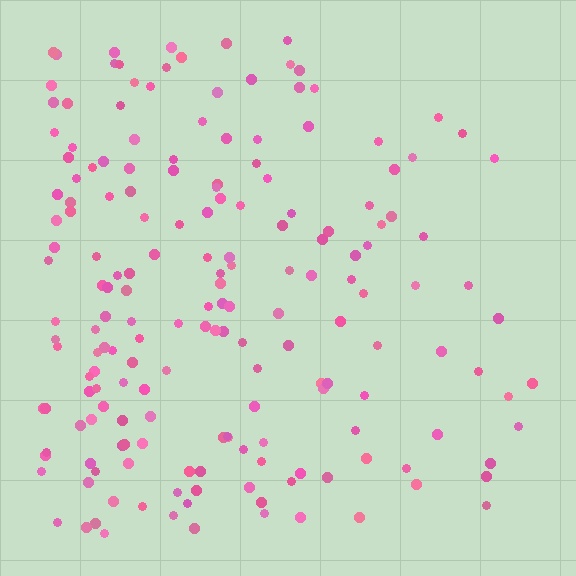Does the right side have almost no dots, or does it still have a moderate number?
Still a moderate number, just noticeably fewer than the left.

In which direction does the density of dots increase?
From right to left, with the left side densest.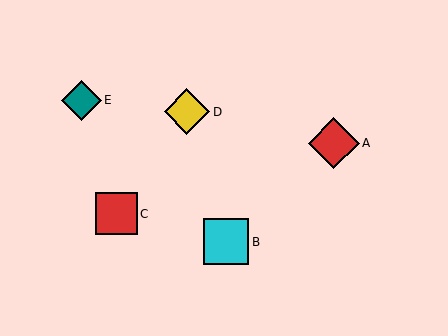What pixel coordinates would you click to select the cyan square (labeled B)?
Click at (226, 242) to select the cyan square B.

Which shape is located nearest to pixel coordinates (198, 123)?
The yellow diamond (labeled D) at (187, 112) is nearest to that location.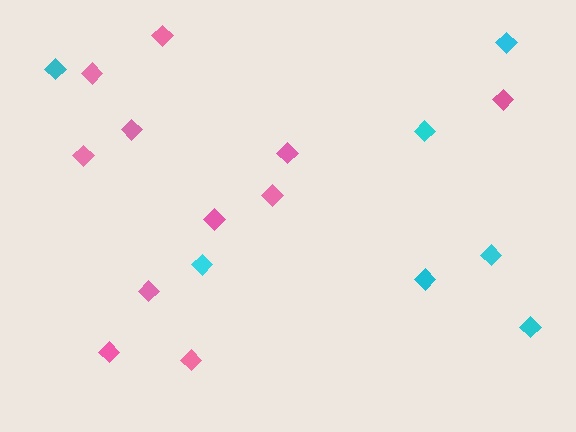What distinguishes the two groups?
There are 2 groups: one group of cyan diamonds (7) and one group of pink diamonds (11).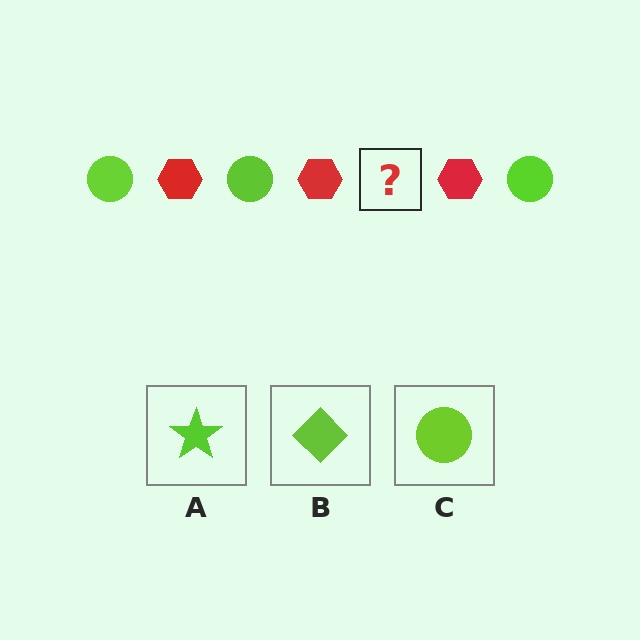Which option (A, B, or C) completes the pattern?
C.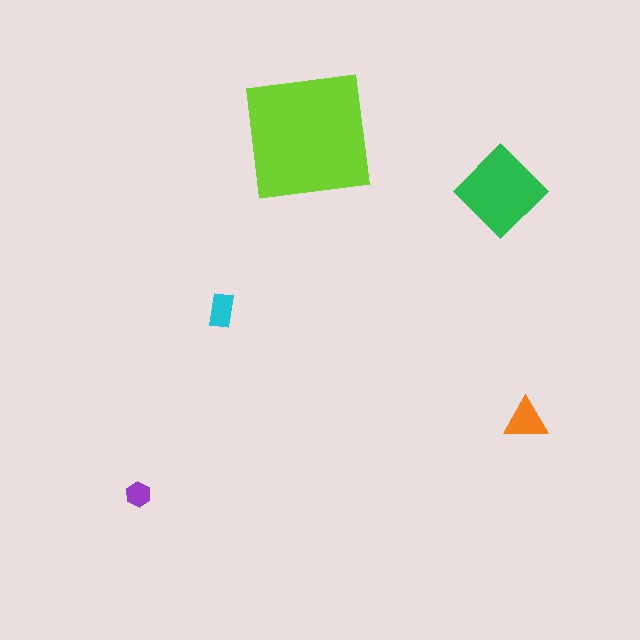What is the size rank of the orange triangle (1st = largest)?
3rd.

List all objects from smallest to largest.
The purple hexagon, the cyan rectangle, the orange triangle, the green diamond, the lime square.